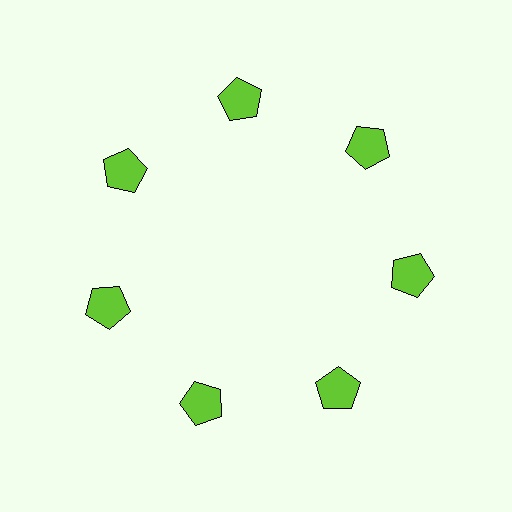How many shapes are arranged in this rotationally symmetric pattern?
There are 7 shapes, arranged in 7 groups of 1.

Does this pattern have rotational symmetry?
Yes, this pattern has 7-fold rotational symmetry. It looks the same after rotating 51 degrees around the center.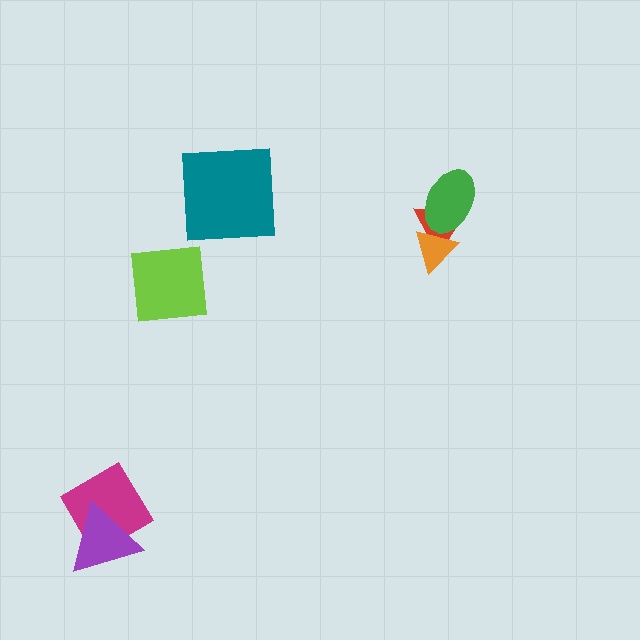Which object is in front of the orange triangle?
The green ellipse is in front of the orange triangle.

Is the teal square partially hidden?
No, no other shape covers it.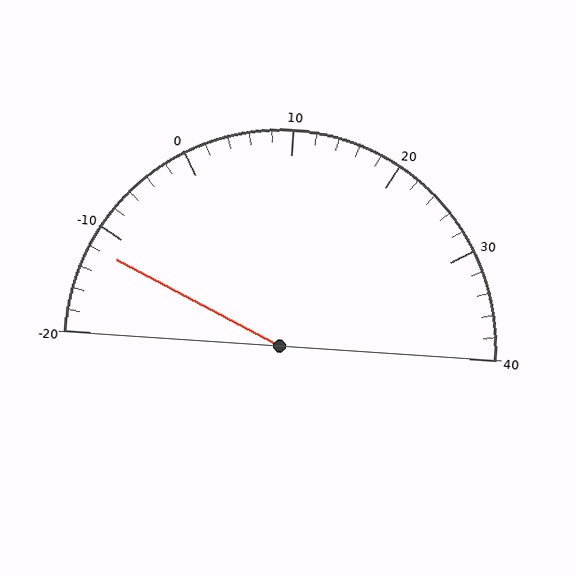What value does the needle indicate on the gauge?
The needle indicates approximately -12.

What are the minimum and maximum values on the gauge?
The gauge ranges from -20 to 40.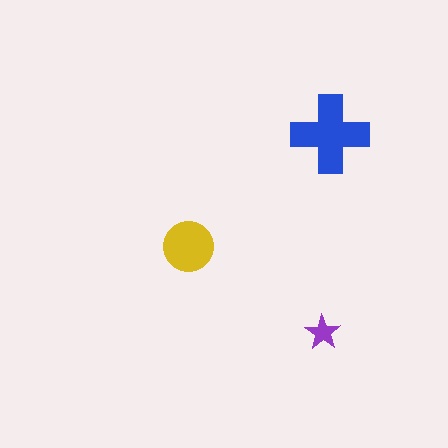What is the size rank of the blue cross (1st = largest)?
1st.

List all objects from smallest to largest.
The purple star, the yellow circle, the blue cross.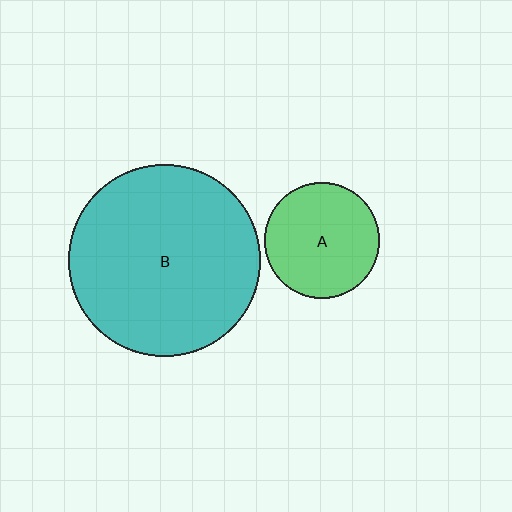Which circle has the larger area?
Circle B (teal).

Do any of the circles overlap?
No, none of the circles overlap.